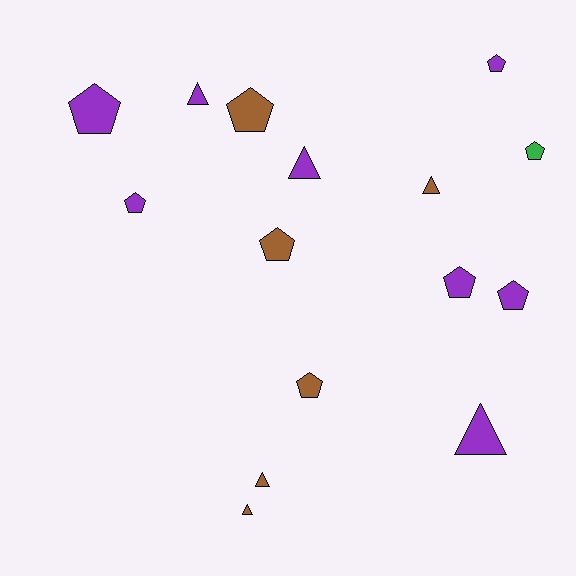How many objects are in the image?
There are 15 objects.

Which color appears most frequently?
Purple, with 8 objects.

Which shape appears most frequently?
Pentagon, with 9 objects.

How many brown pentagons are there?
There are 3 brown pentagons.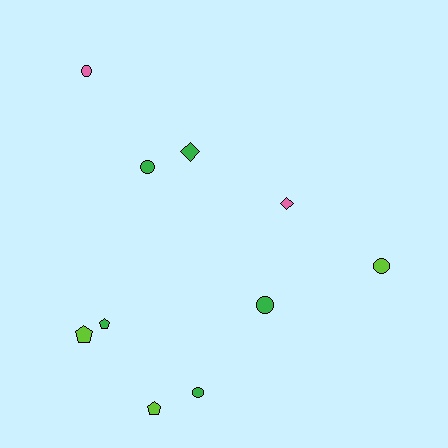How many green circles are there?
There are 3 green circles.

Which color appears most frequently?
Green, with 5 objects.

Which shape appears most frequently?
Circle, with 5 objects.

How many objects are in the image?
There are 10 objects.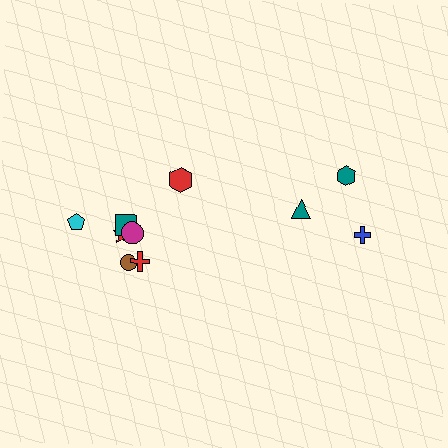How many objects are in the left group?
There are 7 objects.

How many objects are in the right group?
There are 3 objects.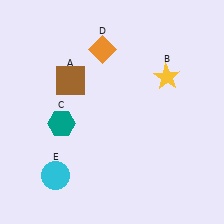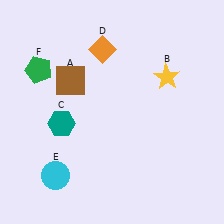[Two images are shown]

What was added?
A green pentagon (F) was added in Image 2.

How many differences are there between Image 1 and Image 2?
There is 1 difference between the two images.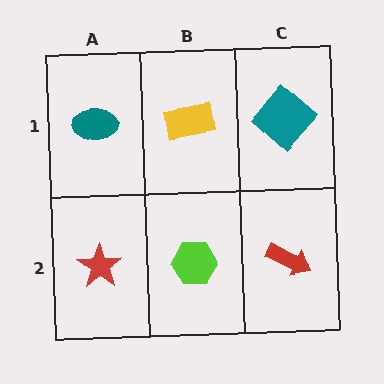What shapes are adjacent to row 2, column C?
A teal diamond (row 1, column C), a lime hexagon (row 2, column B).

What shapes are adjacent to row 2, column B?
A yellow rectangle (row 1, column B), a red star (row 2, column A), a red arrow (row 2, column C).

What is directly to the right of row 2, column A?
A lime hexagon.